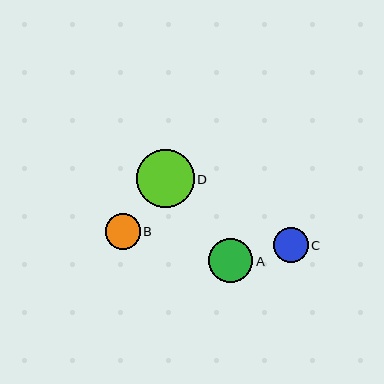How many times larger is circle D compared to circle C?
Circle D is approximately 1.6 times the size of circle C.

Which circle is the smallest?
Circle C is the smallest with a size of approximately 35 pixels.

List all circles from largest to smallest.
From largest to smallest: D, A, B, C.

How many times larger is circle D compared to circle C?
Circle D is approximately 1.6 times the size of circle C.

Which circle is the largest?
Circle D is the largest with a size of approximately 58 pixels.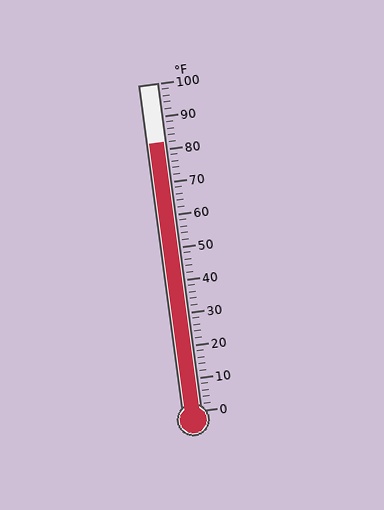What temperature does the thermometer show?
The thermometer shows approximately 82°F.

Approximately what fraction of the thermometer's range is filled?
The thermometer is filled to approximately 80% of its range.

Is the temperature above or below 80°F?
The temperature is above 80°F.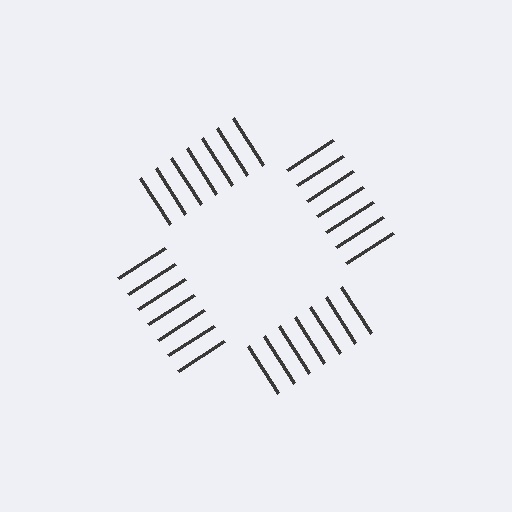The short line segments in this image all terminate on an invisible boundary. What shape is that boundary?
An illusory square — the line segments terminate on its edges but no continuous stroke is drawn.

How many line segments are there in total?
28 — 7 along each of the 4 edges.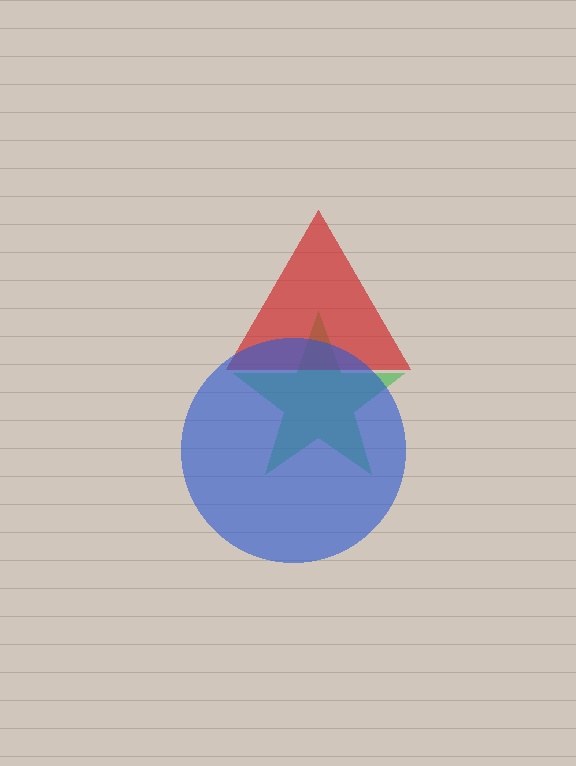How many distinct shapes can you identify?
There are 3 distinct shapes: a green star, a red triangle, a blue circle.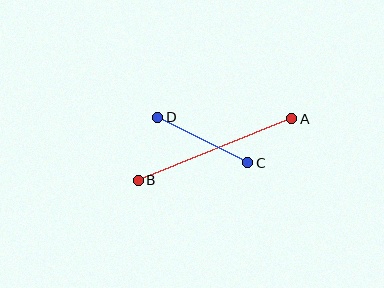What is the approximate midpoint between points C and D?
The midpoint is at approximately (203, 140) pixels.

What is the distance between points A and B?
The distance is approximately 165 pixels.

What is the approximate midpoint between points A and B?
The midpoint is at approximately (215, 150) pixels.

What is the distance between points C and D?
The distance is approximately 101 pixels.